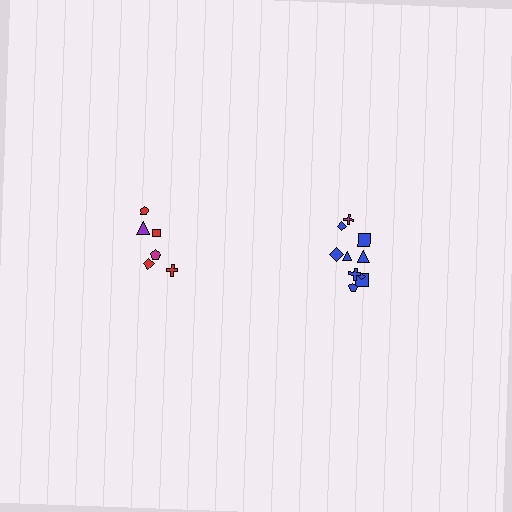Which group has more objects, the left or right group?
The right group.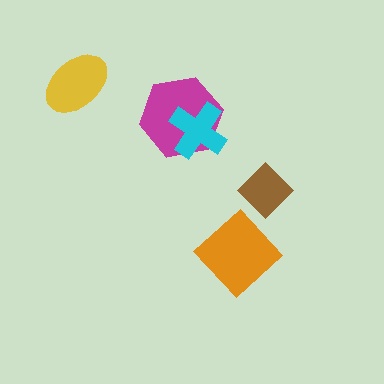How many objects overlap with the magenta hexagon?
1 object overlaps with the magenta hexagon.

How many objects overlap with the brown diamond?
0 objects overlap with the brown diamond.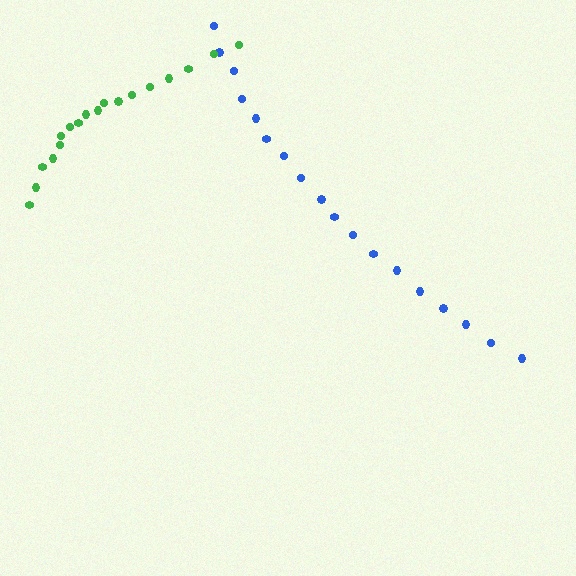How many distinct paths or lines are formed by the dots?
There are 2 distinct paths.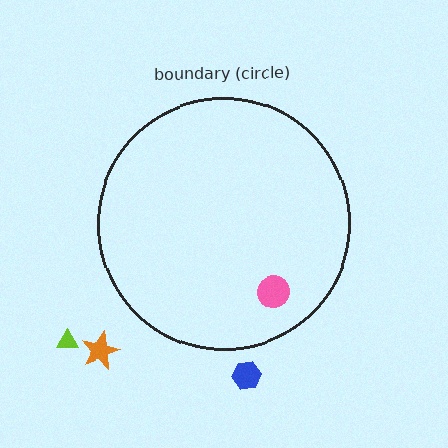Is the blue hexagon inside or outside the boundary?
Outside.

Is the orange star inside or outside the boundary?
Outside.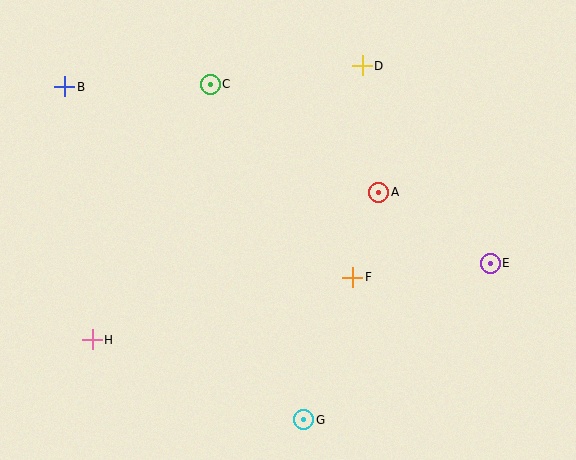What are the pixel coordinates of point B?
Point B is at (65, 87).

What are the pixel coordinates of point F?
Point F is at (353, 277).